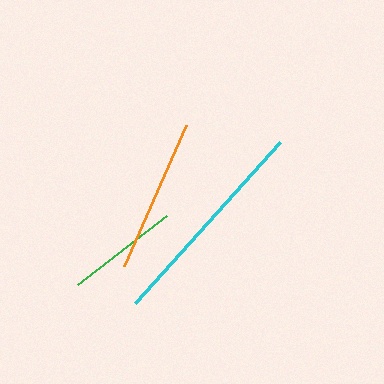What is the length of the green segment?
The green segment is approximately 112 pixels long.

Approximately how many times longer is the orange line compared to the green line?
The orange line is approximately 1.4 times the length of the green line.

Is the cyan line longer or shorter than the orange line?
The cyan line is longer than the orange line.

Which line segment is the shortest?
The green line is the shortest at approximately 112 pixels.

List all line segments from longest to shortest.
From longest to shortest: cyan, orange, green.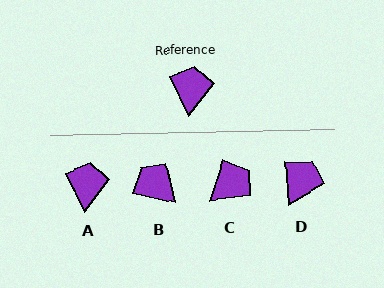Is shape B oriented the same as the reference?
No, it is off by about 51 degrees.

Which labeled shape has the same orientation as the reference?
A.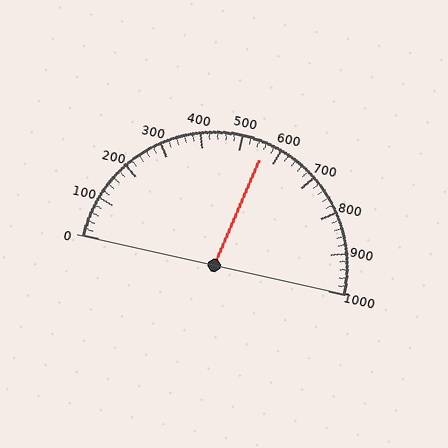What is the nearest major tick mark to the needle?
The nearest major tick mark is 600.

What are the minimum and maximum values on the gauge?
The gauge ranges from 0 to 1000.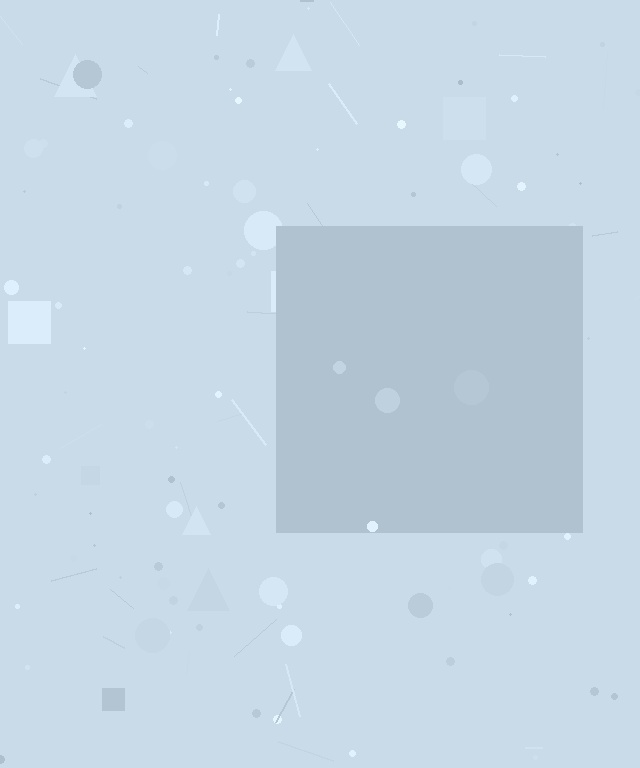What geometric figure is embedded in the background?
A square is embedded in the background.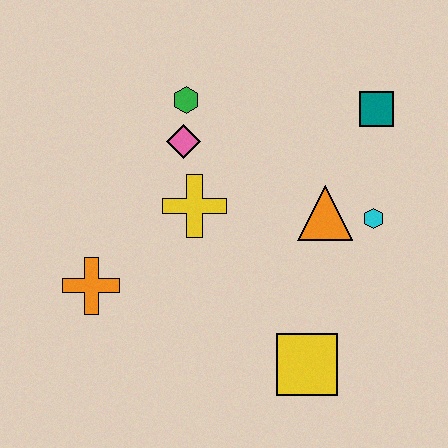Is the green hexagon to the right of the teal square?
No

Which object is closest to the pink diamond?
The green hexagon is closest to the pink diamond.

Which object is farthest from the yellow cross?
The teal square is farthest from the yellow cross.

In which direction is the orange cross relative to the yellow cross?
The orange cross is to the left of the yellow cross.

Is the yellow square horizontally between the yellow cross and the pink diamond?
No